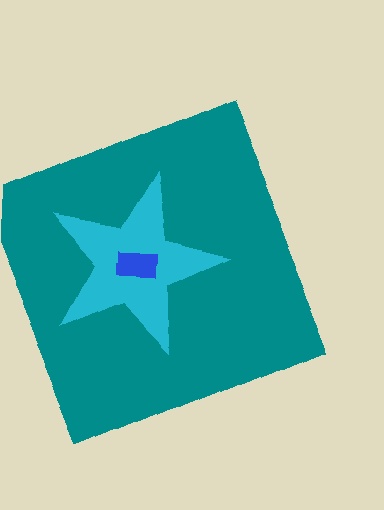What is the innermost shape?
The blue rectangle.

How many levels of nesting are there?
3.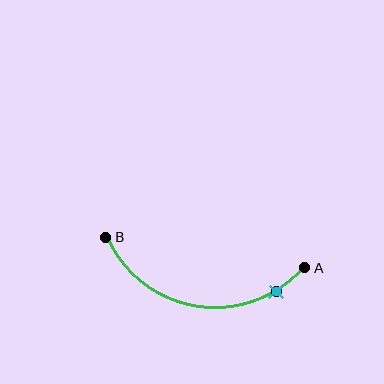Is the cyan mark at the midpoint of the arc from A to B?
No. The cyan mark lies on the arc but is closer to endpoint A. The arc midpoint would be at the point on the curve equidistant along the arc from both A and B.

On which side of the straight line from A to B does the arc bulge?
The arc bulges below the straight line connecting A and B.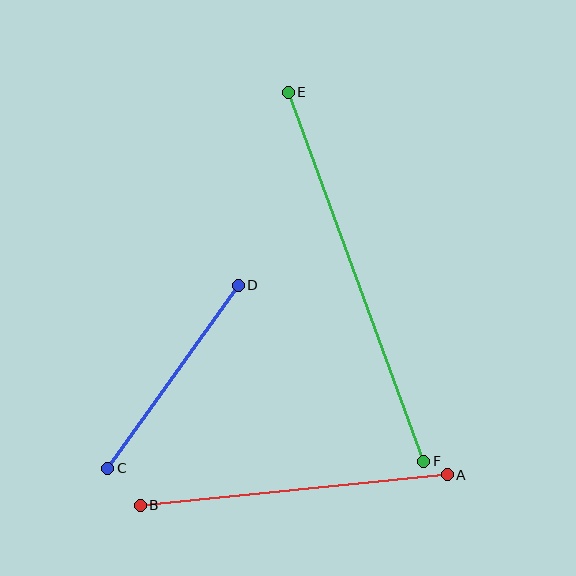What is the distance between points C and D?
The distance is approximately 225 pixels.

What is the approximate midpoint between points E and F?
The midpoint is at approximately (356, 277) pixels.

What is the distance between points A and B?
The distance is approximately 308 pixels.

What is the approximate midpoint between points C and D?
The midpoint is at approximately (173, 377) pixels.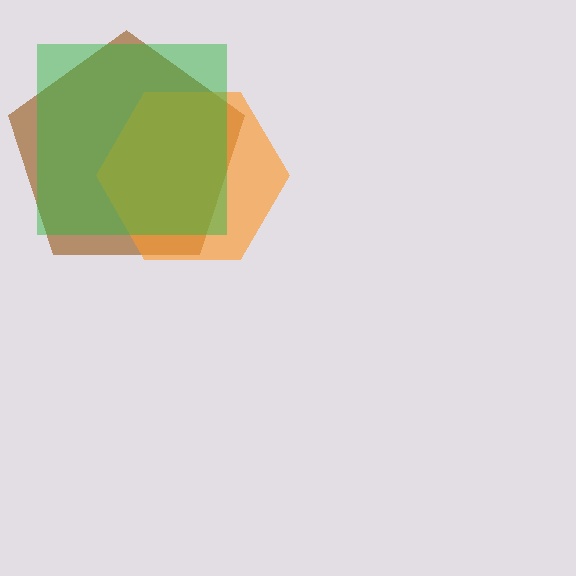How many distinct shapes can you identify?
There are 3 distinct shapes: a brown pentagon, an orange hexagon, a green square.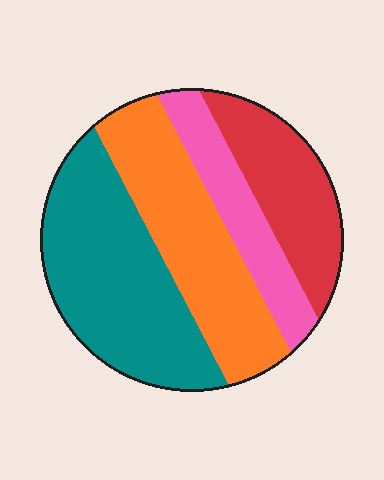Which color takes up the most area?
Teal, at roughly 35%.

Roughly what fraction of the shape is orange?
Orange covers roughly 30% of the shape.